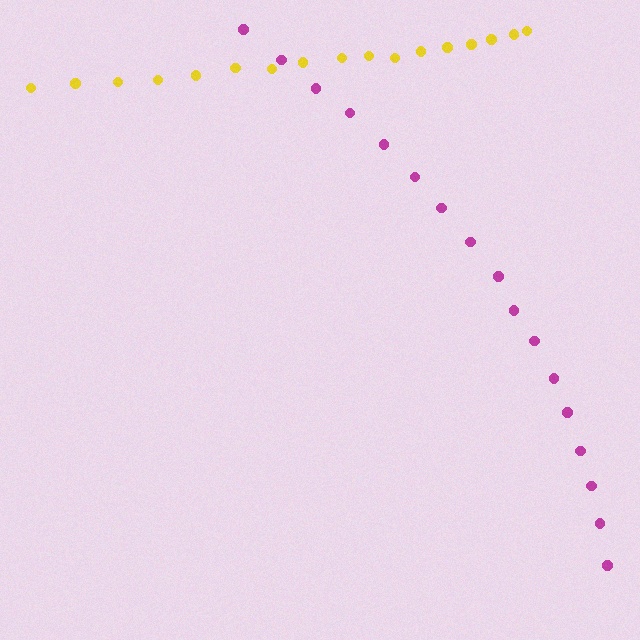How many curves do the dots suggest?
There are 2 distinct paths.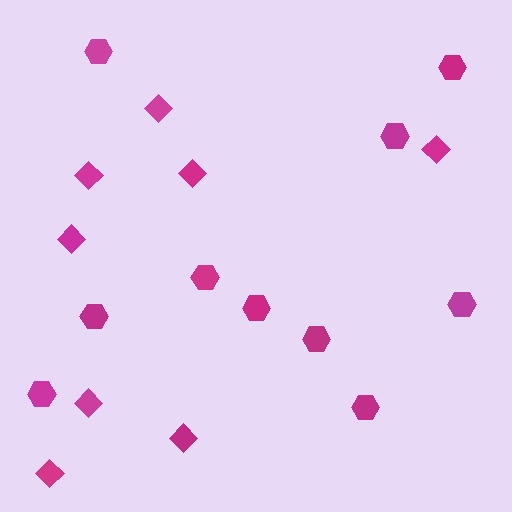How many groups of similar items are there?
There are 2 groups: one group of diamonds (8) and one group of hexagons (10).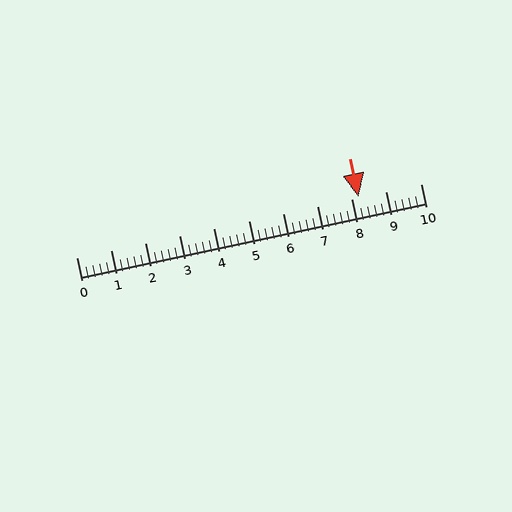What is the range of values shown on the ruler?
The ruler shows values from 0 to 10.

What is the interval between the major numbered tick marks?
The major tick marks are spaced 1 units apart.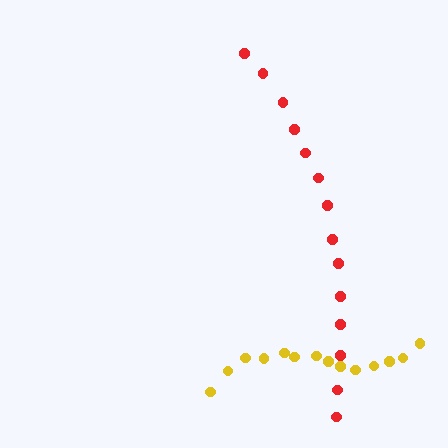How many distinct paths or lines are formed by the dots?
There are 2 distinct paths.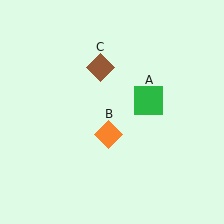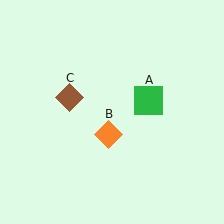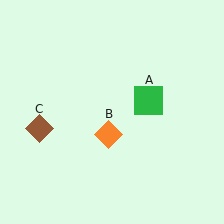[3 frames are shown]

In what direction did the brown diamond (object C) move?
The brown diamond (object C) moved down and to the left.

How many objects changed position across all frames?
1 object changed position: brown diamond (object C).